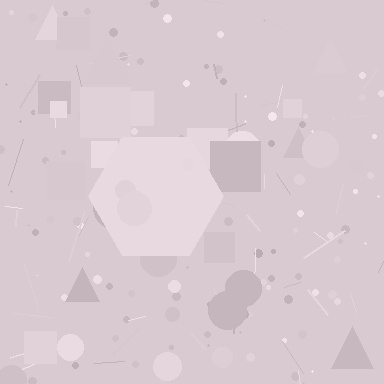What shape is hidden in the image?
A hexagon is hidden in the image.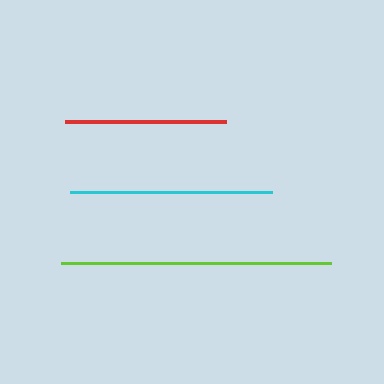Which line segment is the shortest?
The red line is the shortest at approximately 161 pixels.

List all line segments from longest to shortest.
From longest to shortest: lime, cyan, red.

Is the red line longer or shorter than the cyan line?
The cyan line is longer than the red line.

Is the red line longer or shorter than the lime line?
The lime line is longer than the red line.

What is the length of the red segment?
The red segment is approximately 161 pixels long.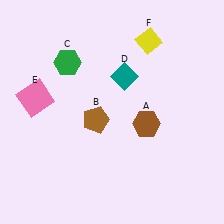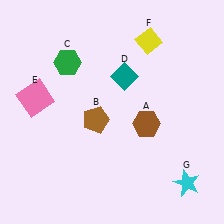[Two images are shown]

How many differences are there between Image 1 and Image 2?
There is 1 difference between the two images.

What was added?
A cyan star (G) was added in Image 2.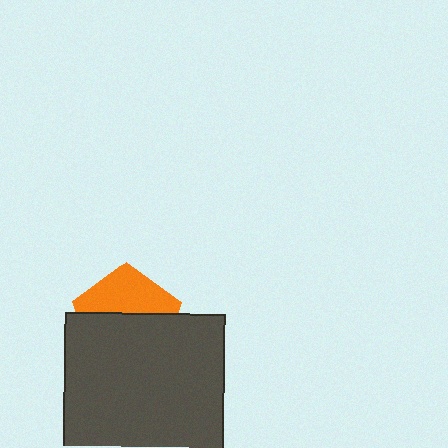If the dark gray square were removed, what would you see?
You would see the complete orange pentagon.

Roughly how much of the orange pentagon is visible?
A small part of it is visible (roughly 42%).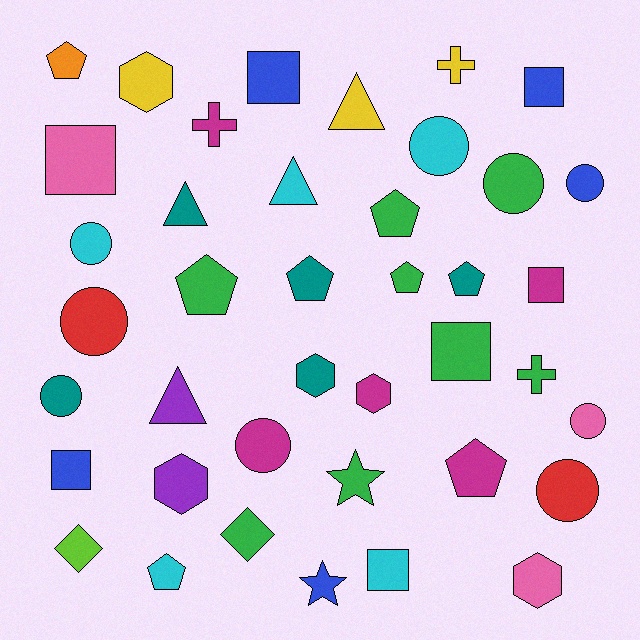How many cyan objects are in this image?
There are 5 cyan objects.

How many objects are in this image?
There are 40 objects.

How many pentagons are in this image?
There are 8 pentagons.